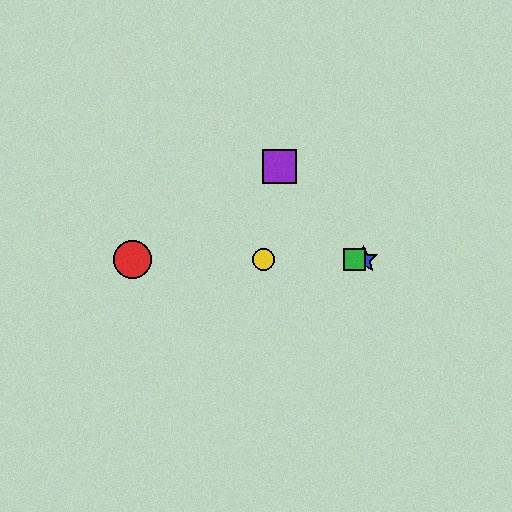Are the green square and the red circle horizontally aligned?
Yes, both are at y≈259.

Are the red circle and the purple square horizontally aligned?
No, the red circle is at y≈259 and the purple square is at y≈166.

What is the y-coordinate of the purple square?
The purple square is at y≈166.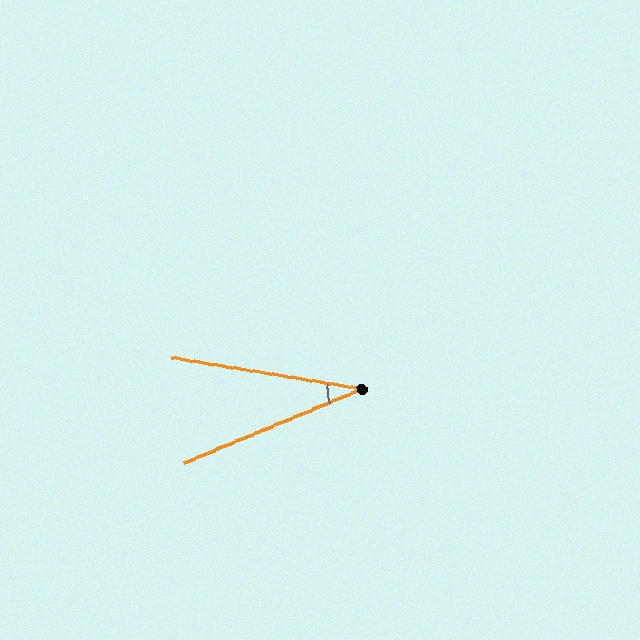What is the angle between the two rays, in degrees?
Approximately 32 degrees.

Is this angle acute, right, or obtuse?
It is acute.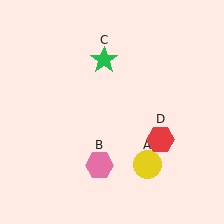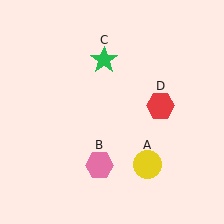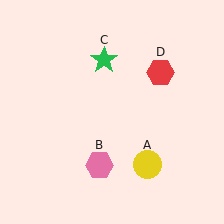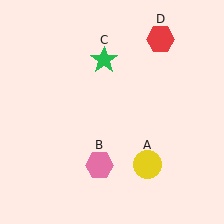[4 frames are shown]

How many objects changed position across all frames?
1 object changed position: red hexagon (object D).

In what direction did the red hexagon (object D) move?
The red hexagon (object D) moved up.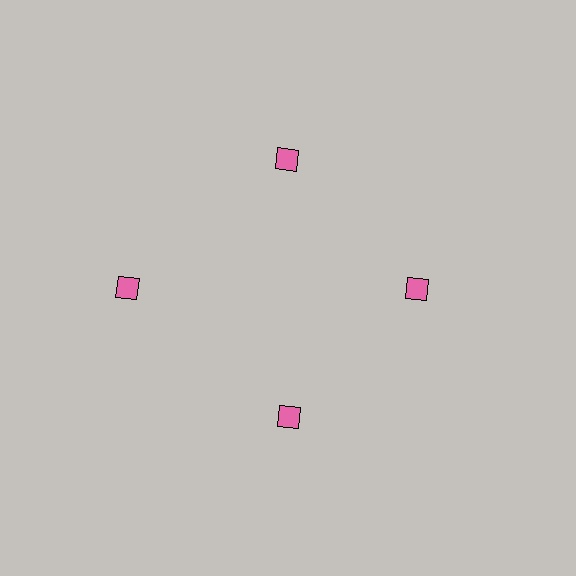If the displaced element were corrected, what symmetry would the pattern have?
It would have 4-fold rotational symmetry — the pattern would map onto itself every 90 degrees.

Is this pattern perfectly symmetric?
No. The 4 pink diamonds are arranged in a ring, but one element near the 9 o'clock position is pushed outward from the center, breaking the 4-fold rotational symmetry.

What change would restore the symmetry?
The symmetry would be restored by moving it inward, back onto the ring so that all 4 diamonds sit at equal angles and equal distance from the center.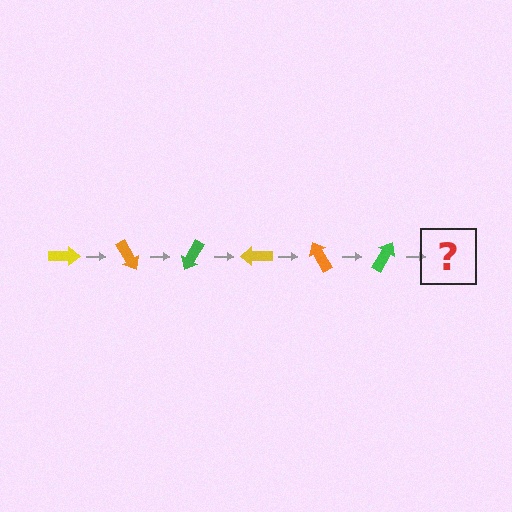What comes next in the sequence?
The next element should be a yellow arrow, rotated 360 degrees from the start.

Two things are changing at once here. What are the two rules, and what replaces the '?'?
The two rules are that it rotates 60 degrees each step and the color cycles through yellow, orange, and green. The '?' should be a yellow arrow, rotated 360 degrees from the start.